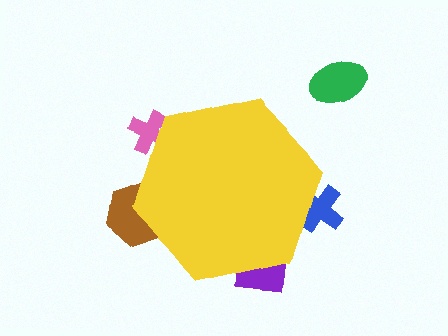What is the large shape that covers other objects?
A yellow hexagon.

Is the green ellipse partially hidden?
No, the green ellipse is fully visible.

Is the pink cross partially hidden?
Yes, the pink cross is partially hidden behind the yellow hexagon.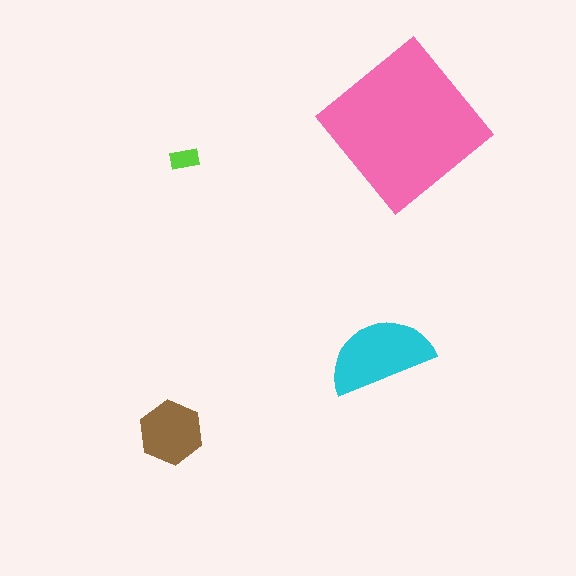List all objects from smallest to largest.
The lime rectangle, the brown hexagon, the cyan semicircle, the pink diamond.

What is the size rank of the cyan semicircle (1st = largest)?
2nd.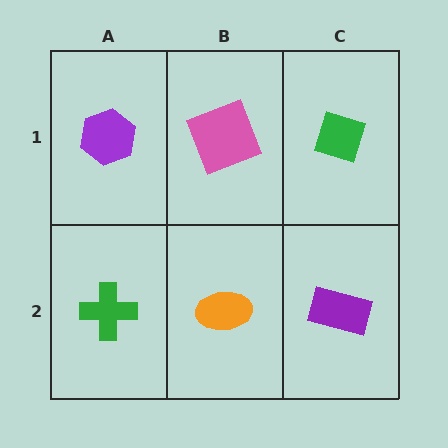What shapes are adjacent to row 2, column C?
A green diamond (row 1, column C), an orange ellipse (row 2, column B).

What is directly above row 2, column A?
A purple hexagon.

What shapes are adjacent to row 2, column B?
A pink square (row 1, column B), a green cross (row 2, column A), a purple rectangle (row 2, column C).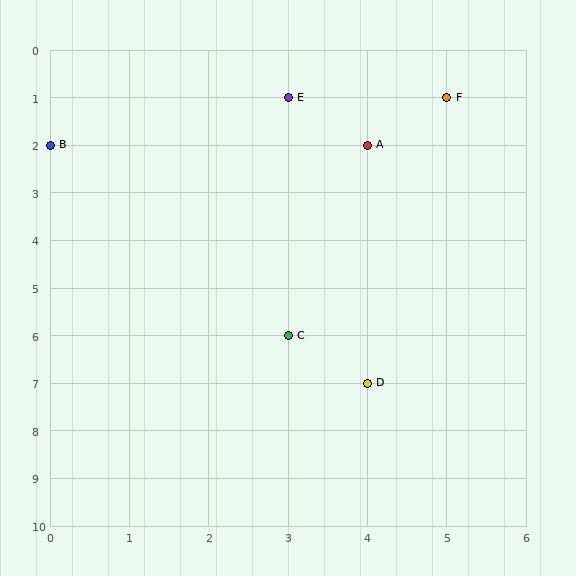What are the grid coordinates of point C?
Point C is at grid coordinates (3, 6).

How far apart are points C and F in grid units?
Points C and F are 2 columns and 5 rows apart (about 5.4 grid units diagonally).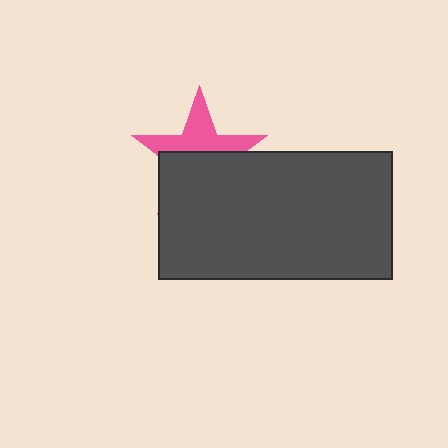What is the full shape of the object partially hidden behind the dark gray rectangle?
The partially hidden object is a pink star.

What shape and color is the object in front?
The object in front is a dark gray rectangle.